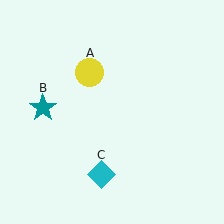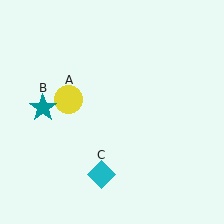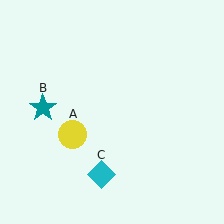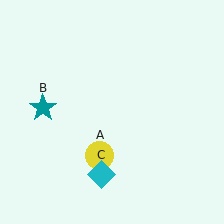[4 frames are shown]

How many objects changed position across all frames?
1 object changed position: yellow circle (object A).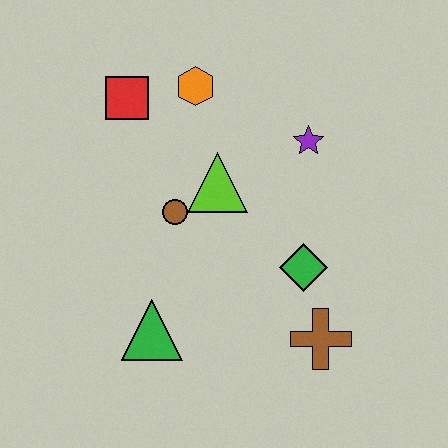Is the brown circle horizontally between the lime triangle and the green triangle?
Yes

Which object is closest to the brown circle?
The lime triangle is closest to the brown circle.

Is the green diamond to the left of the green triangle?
No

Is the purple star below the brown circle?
No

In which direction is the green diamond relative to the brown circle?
The green diamond is to the right of the brown circle.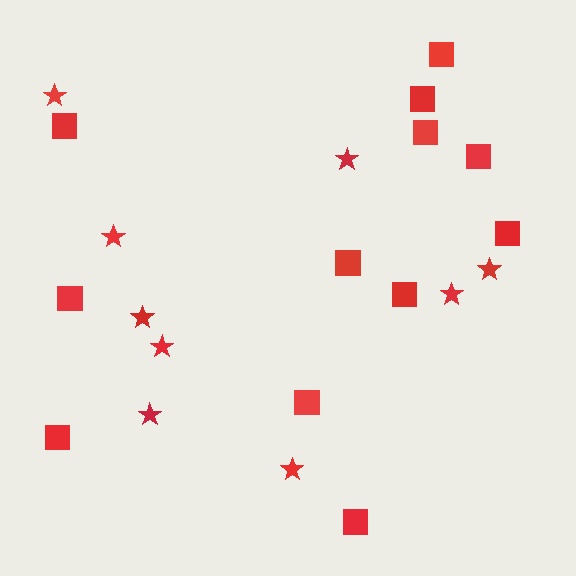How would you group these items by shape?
There are 2 groups: one group of stars (9) and one group of squares (12).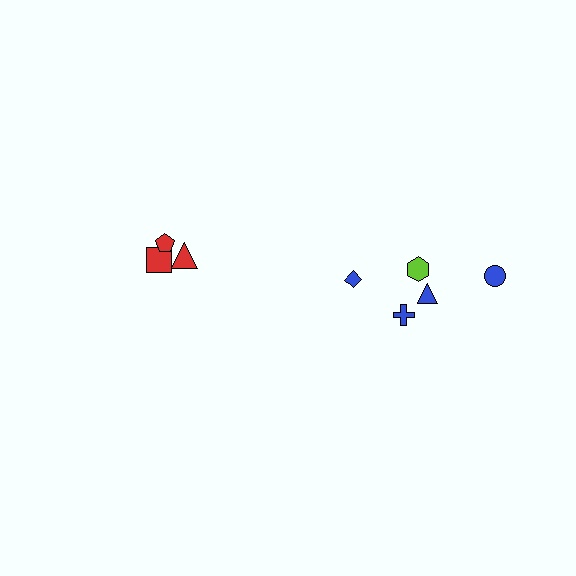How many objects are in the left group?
There are 3 objects.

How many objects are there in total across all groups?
There are 8 objects.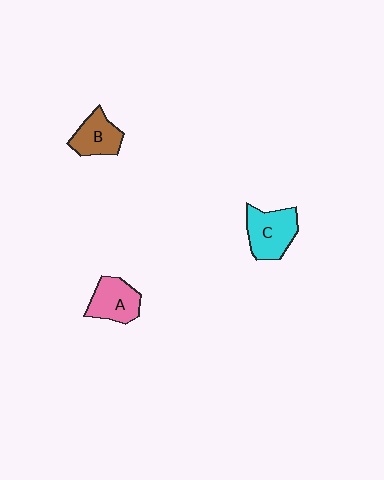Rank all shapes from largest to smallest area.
From largest to smallest: C (cyan), A (pink), B (brown).